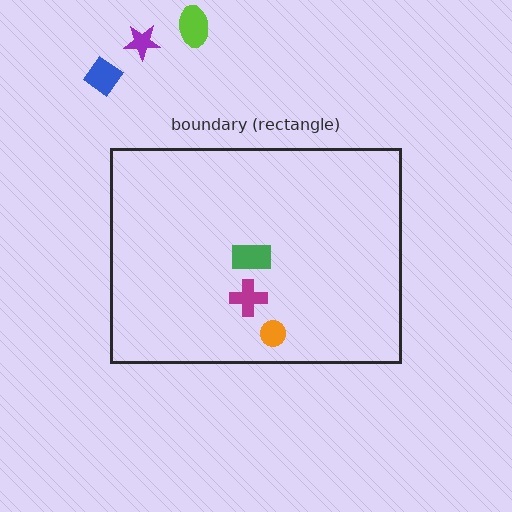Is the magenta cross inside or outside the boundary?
Inside.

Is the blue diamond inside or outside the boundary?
Outside.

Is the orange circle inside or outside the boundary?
Inside.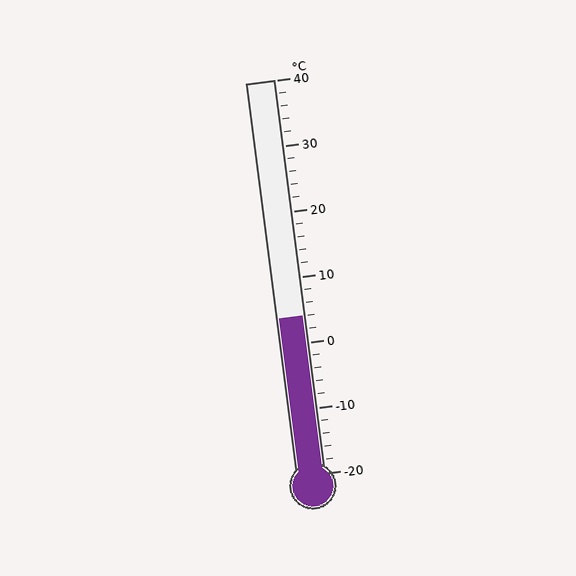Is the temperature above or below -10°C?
The temperature is above -10°C.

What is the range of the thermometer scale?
The thermometer scale ranges from -20°C to 40°C.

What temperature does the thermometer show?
The thermometer shows approximately 4°C.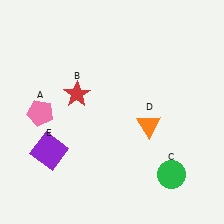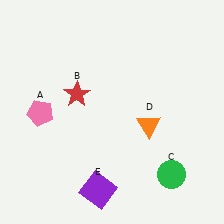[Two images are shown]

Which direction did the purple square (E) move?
The purple square (E) moved right.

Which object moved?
The purple square (E) moved right.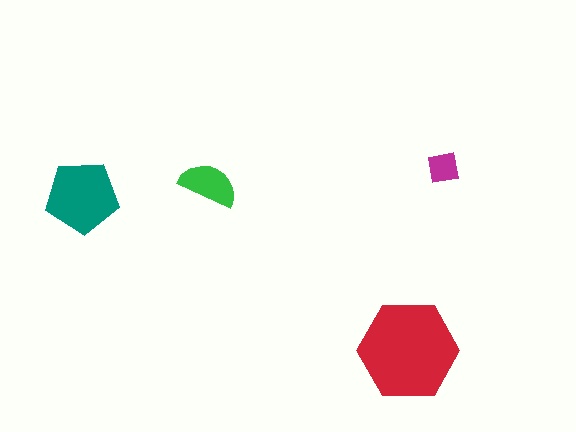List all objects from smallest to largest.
The magenta square, the green semicircle, the teal pentagon, the red hexagon.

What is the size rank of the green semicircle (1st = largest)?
3rd.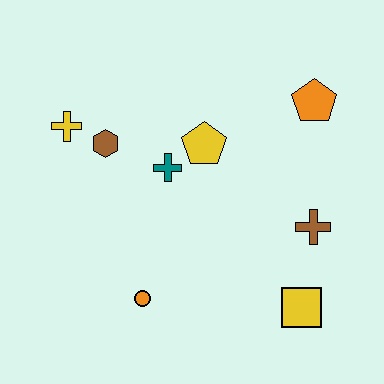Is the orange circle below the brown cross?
Yes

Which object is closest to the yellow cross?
The brown hexagon is closest to the yellow cross.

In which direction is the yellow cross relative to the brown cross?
The yellow cross is to the left of the brown cross.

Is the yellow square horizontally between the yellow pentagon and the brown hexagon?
No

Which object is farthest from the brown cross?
The yellow cross is farthest from the brown cross.